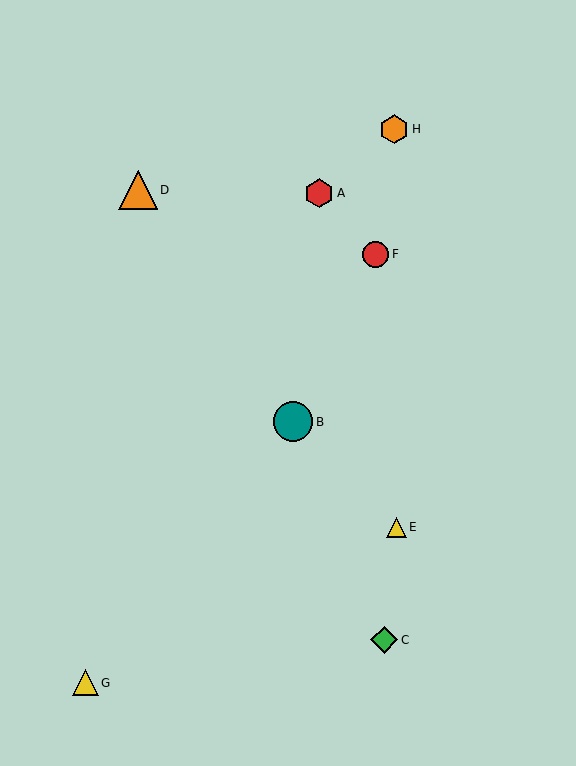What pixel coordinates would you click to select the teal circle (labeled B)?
Click at (293, 422) to select the teal circle B.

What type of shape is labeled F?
Shape F is a red circle.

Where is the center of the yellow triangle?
The center of the yellow triangle is at (86, 683).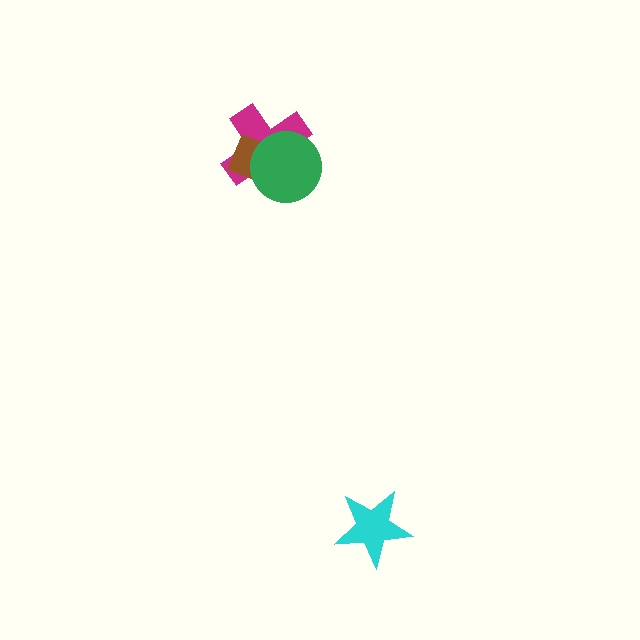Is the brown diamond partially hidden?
Yes, it is partially covered by another shape.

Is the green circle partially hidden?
No, no other shape covers it.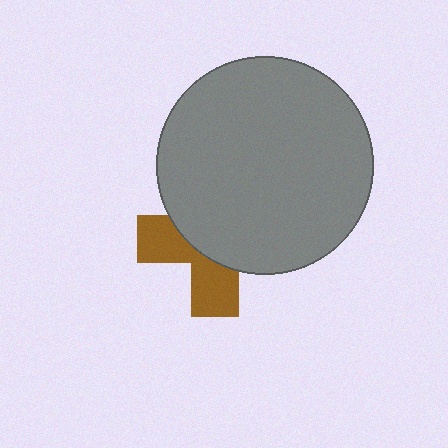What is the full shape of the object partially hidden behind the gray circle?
The partially hidden object is a brown cross.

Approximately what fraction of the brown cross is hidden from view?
Roughly 62% of the brown cross is hidden behind the gray circle.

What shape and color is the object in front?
The object in front is a gray circle.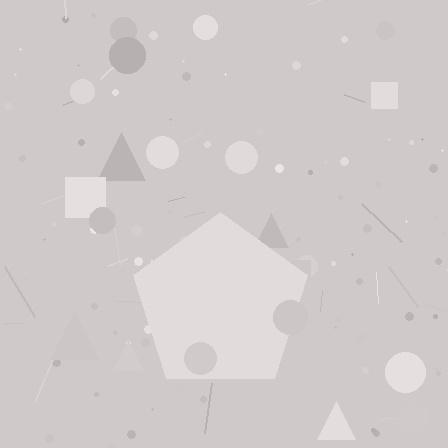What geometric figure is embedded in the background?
A pentagon is embedded in the background.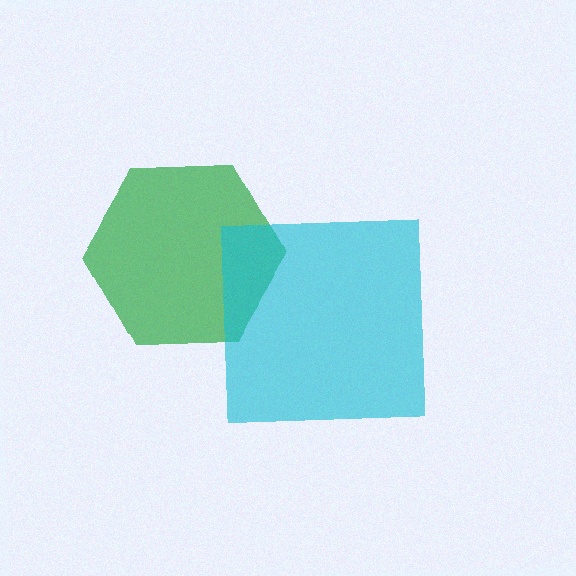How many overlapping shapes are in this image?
There are 2 overlapping shapes in the image.